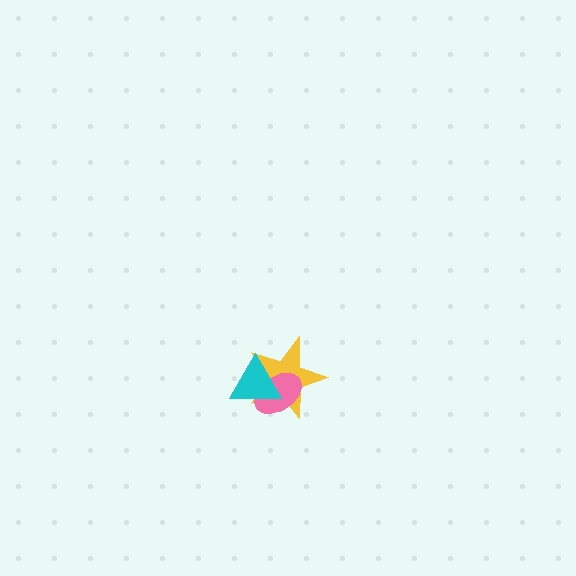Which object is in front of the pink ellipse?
The cyan triangle is in front of the pink ellipse.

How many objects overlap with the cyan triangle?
2 objects overlap with the cyan triangle.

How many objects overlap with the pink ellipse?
2 objects overlap with the pink ellipse.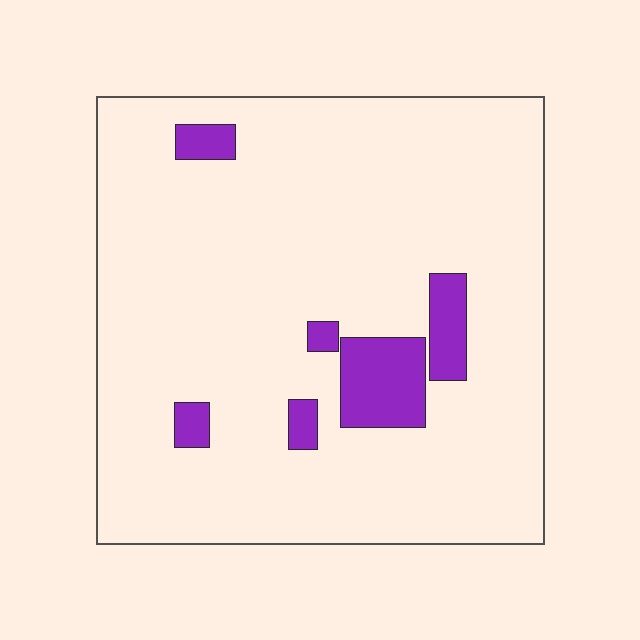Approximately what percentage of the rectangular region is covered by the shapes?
Approximately 10%.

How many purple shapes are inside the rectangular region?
6.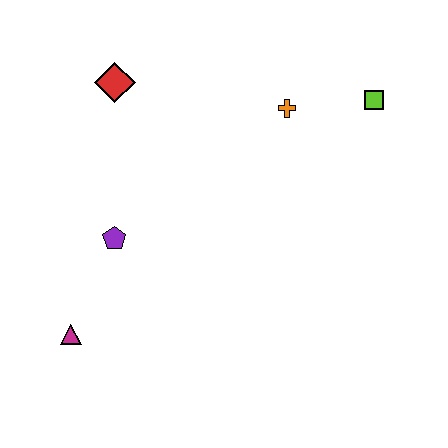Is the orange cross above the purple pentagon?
Yes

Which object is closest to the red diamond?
The purple pentagon is closest to the red diamond.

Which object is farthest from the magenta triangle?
The lime square is farthest from the magenta triangle.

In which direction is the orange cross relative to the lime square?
The orange cross is to the left of the lime square.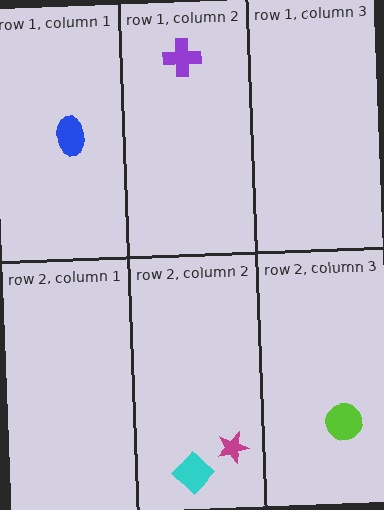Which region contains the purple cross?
The row 1, column 2 region.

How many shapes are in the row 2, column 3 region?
1.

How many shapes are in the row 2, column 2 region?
2.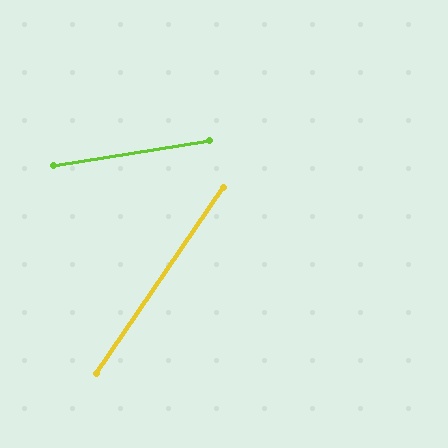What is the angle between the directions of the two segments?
Approximately 46 degrees.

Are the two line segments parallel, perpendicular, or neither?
Neither parallel nor perpendicular — they differ by about 46°.